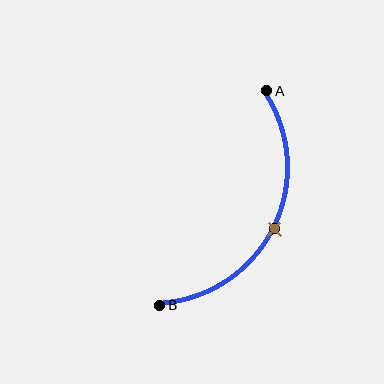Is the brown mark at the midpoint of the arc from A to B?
Yes. The brown mark lies on the arc at equal arc-length from both A and B — it is the arc midpoint.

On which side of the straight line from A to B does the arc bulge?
The arc bulges to the right of the straight line connecting A and B.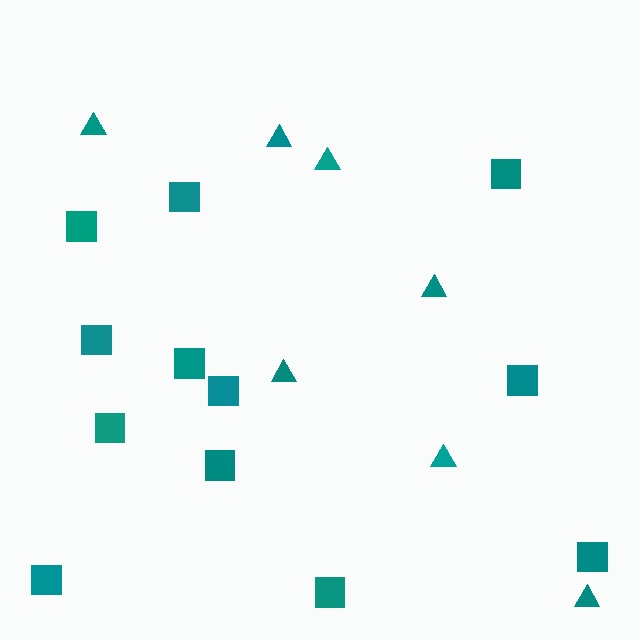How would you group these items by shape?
There are 2 groups: one group of triangles (7) and one group of squares (12).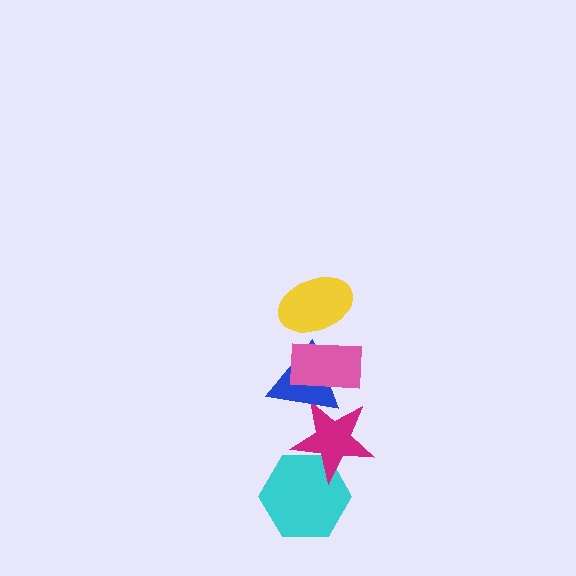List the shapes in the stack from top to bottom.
From top to bottom: the yellow ellipse, the pink rectangle, the blue triangle, the magenta star, the cyan hexagon.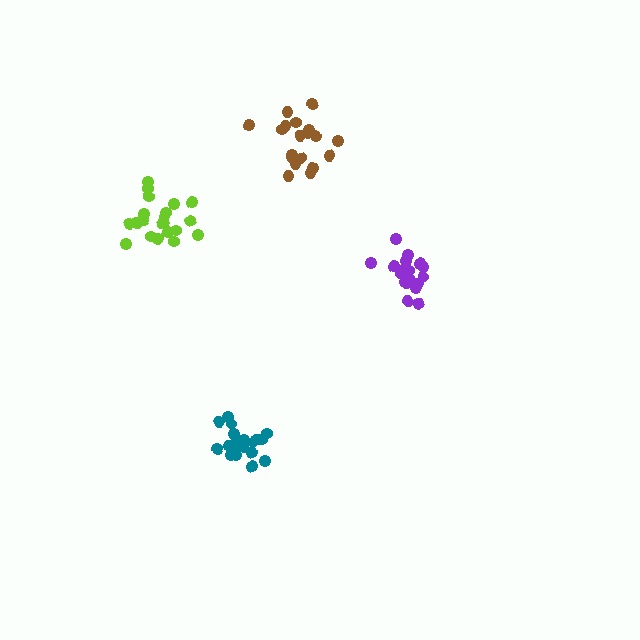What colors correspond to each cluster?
The clusters are colored: purple, lime, brown, teal.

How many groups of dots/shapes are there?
There are 4 groups.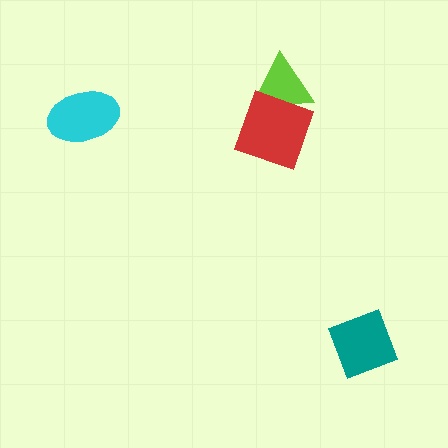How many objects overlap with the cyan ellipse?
0 objects overlap with the cyan ellipse.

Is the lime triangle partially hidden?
Yes, it is partially covered by another shape.